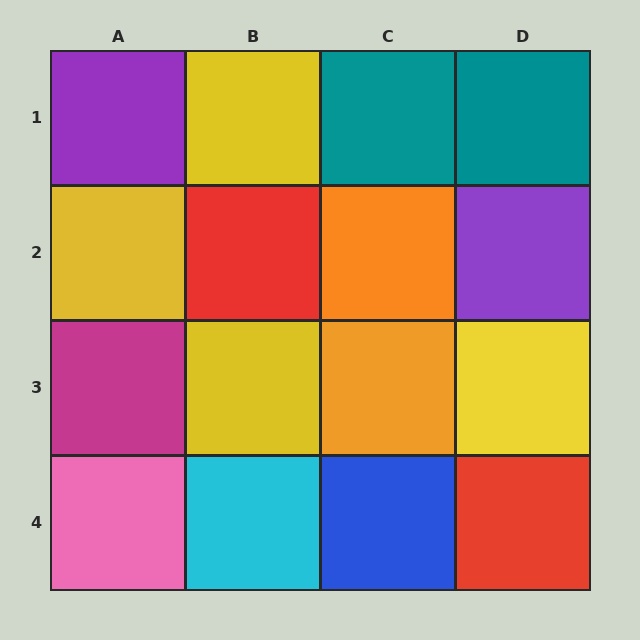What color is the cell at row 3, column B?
Yellow.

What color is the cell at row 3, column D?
Yellow.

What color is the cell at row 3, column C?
Orange.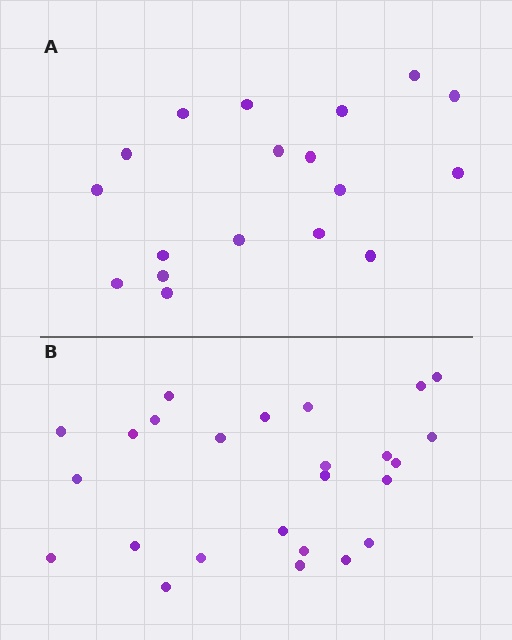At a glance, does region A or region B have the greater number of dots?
Region B (the bottom region) has more dots.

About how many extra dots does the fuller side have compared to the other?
Region B has roughly 8 or so more dots than region A.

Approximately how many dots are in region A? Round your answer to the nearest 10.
About 20 dots. (The exact count is 18, which rounds to 20.)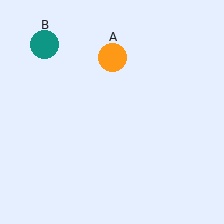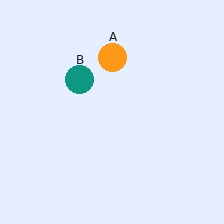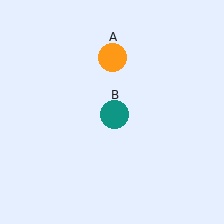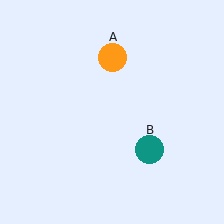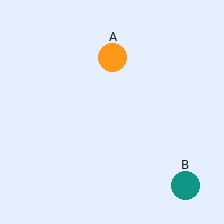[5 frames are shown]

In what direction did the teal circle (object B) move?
The teal circle (object B) moved down and to the right.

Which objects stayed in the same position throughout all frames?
Orange circle (object A) remained stationary.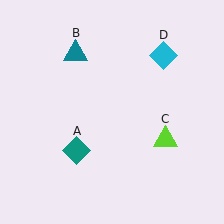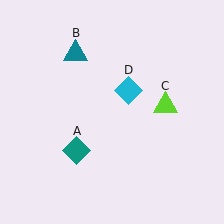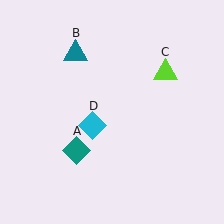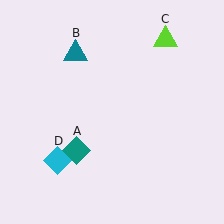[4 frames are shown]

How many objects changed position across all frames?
2 objects changed position: lime triangle (object C), cyan diamond (object D).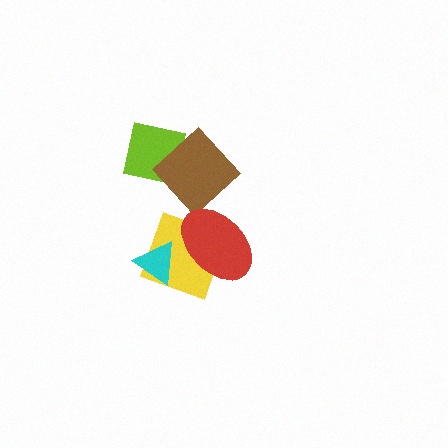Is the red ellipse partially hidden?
No, no other shape covers it.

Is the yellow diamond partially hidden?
Yes, it is partially covered by another shape.